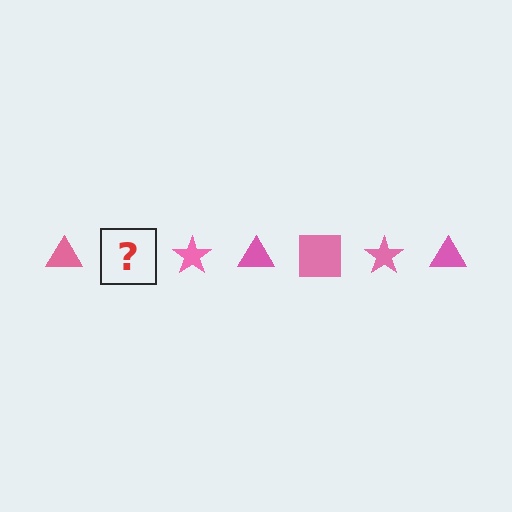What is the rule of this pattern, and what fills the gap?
The rule is that the pattern cycles through triangle, square, star shapes in pink. The gap should be filled with a pink square.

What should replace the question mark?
The question mark should be replaced with a pink square.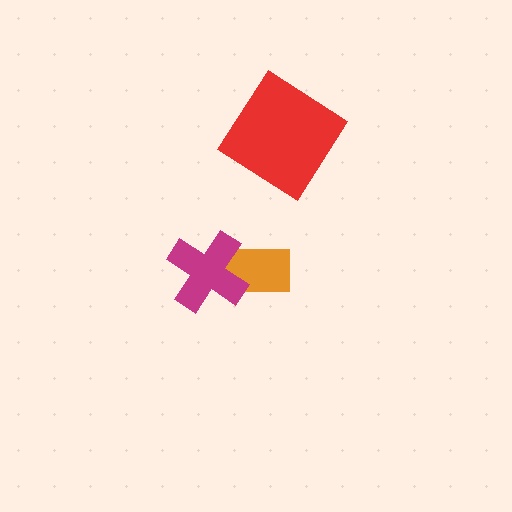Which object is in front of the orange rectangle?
The magenta cross is in front of the orange rectangle.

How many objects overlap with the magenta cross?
1 object overlaps with the magenta cross.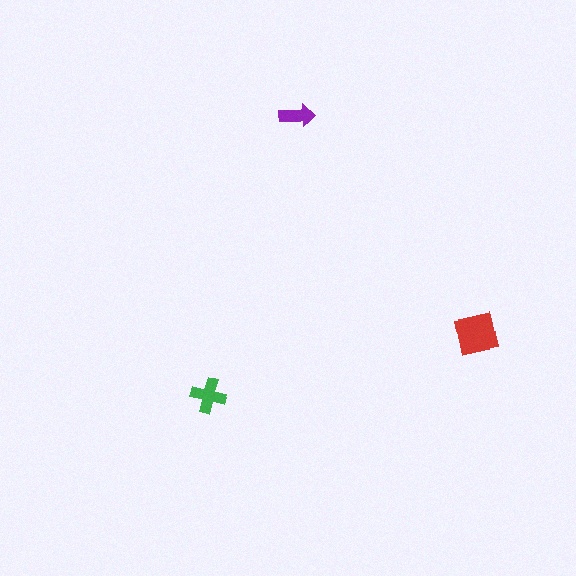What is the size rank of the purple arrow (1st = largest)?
3rd.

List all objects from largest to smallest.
The red square, the green cross, the purple arrow.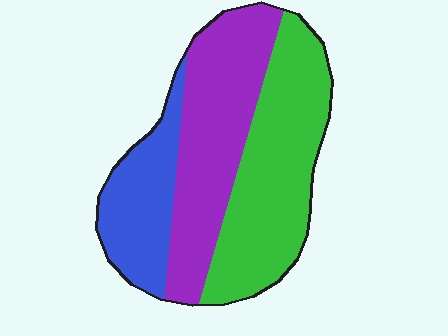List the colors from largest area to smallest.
From largest to smallest: green, purple, blue.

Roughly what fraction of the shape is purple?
Purple takes up about three eighths (3/8) of the shape.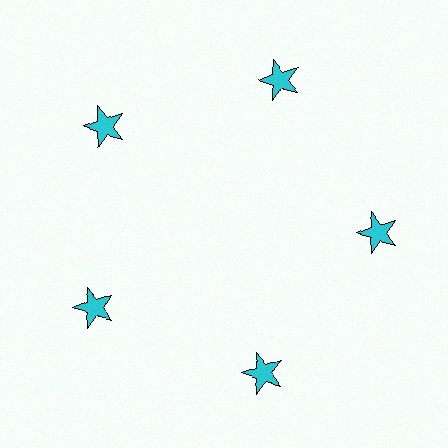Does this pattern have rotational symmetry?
Yes, this pattern has 5-fold rotational symmetry. It looks the same after rotating 72 degrees around the center.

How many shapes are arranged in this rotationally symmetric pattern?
There are 5 shapes, arranged in 5 groups of 1.